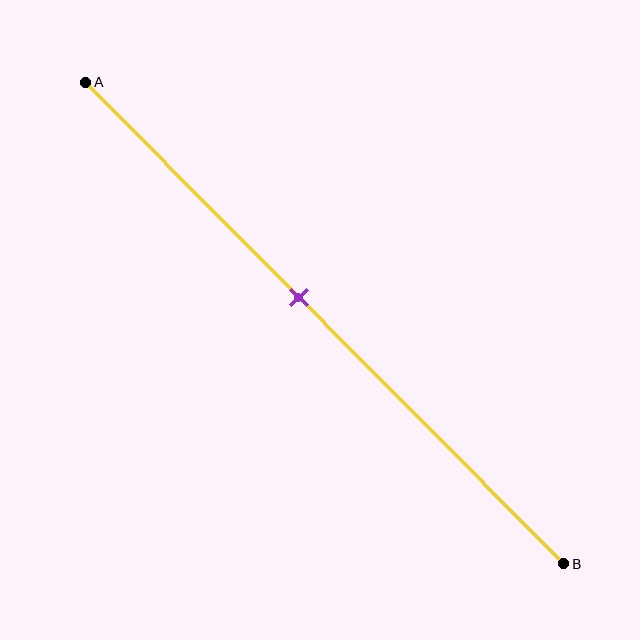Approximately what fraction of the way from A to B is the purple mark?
The purple mark is approximately 45% of the way from A to B.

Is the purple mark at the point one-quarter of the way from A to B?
No, the mark is at about 45% from A, not at the 25% one-quarter point.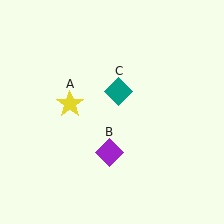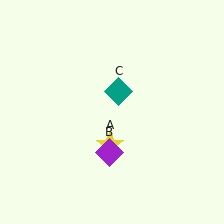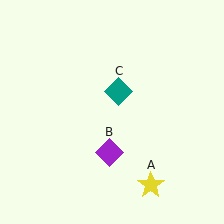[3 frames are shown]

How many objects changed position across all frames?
1 object changed position: yellow star (object A).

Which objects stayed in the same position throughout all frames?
Purple diamond (object B) and teal diamond (object C) remained stationary.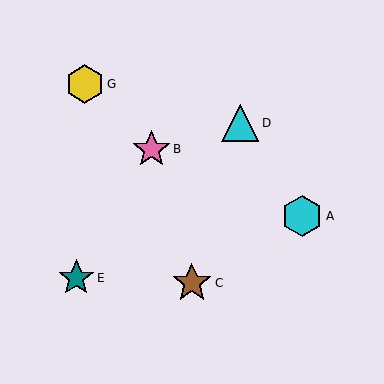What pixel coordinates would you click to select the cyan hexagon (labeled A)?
Click at (302, 216) to select the cyan hexagon A.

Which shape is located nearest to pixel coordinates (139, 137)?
The pink star (labeled B) at (152, 149) is nearest to that location.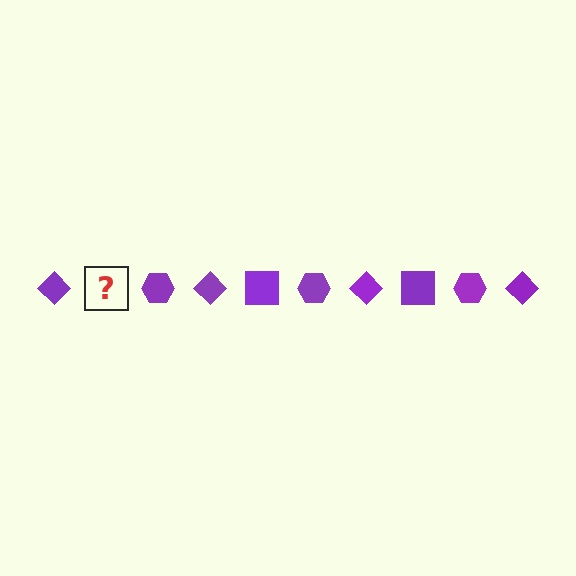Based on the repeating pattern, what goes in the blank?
The blank should be a purple square.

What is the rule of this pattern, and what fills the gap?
The rule is that the pattern cycles through diamond, square, hexagon shapes in purple. The gap should be filled with a purple square.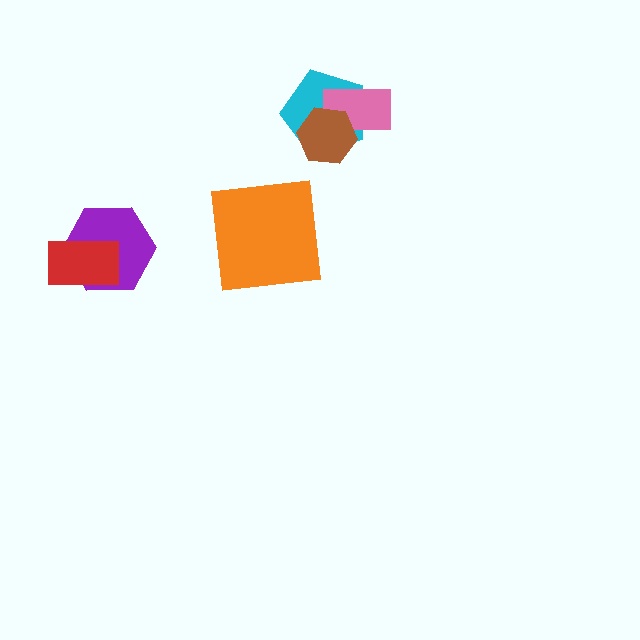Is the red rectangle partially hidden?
No, no other shape covers it.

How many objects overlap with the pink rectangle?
2 objects overlap with the pink rectangle.